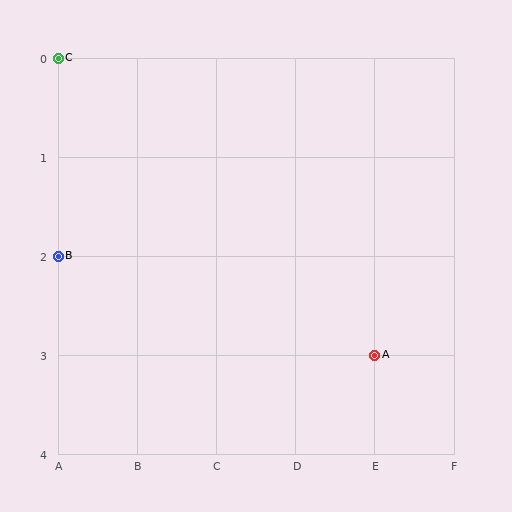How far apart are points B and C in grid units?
Points B and C are 2 rows apart.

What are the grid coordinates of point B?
Point B is at grid coordinates (A, 2).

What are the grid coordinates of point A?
Point A is at grid coordinates (E, 3).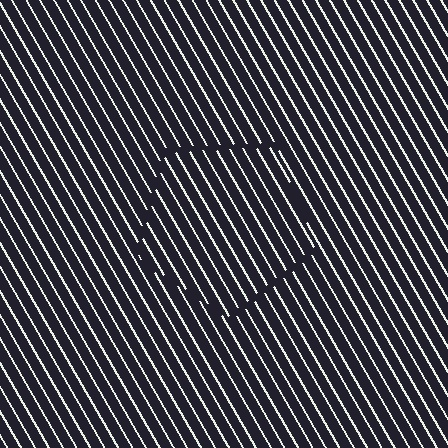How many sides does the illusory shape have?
5 sides — the line-ends trace a pentagon.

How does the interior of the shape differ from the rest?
The interior of the shape contains the same grating, shifted by half a period — the contour is defined by the phase discontinuity where line-ends from the inner and outer gratings abut.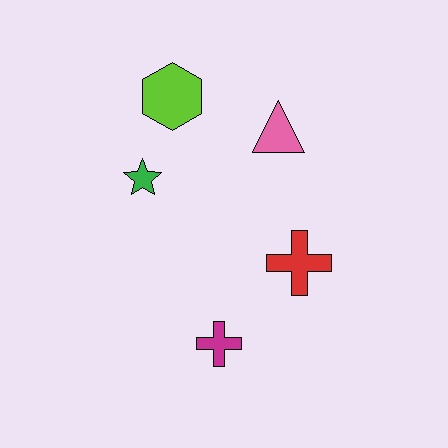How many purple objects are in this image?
There are no purple objects.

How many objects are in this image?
There are 5 objects.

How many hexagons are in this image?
There is 1 hexagon.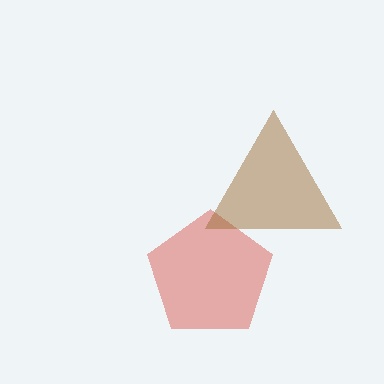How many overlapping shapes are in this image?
There are 2 overlapping shapes in the image.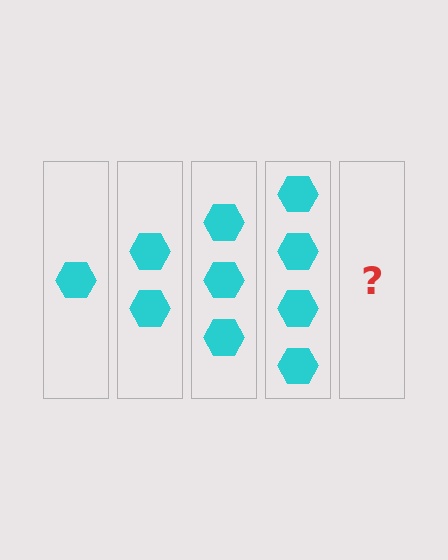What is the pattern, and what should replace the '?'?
The pattern is that each step adds one more hexagon. The '?' should be 5 hexagons.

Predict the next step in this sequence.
The next step is 5 hexagons.